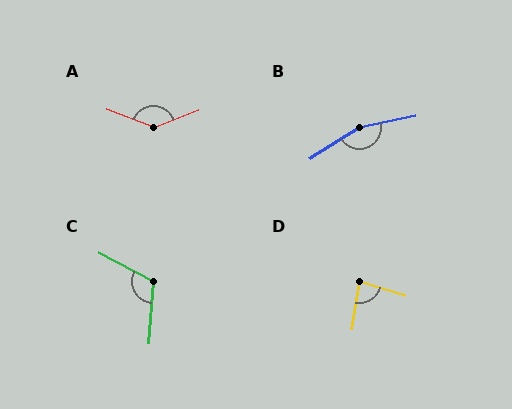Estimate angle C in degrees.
Approximately 115 degrees.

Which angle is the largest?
B, at approximately 160 degrees.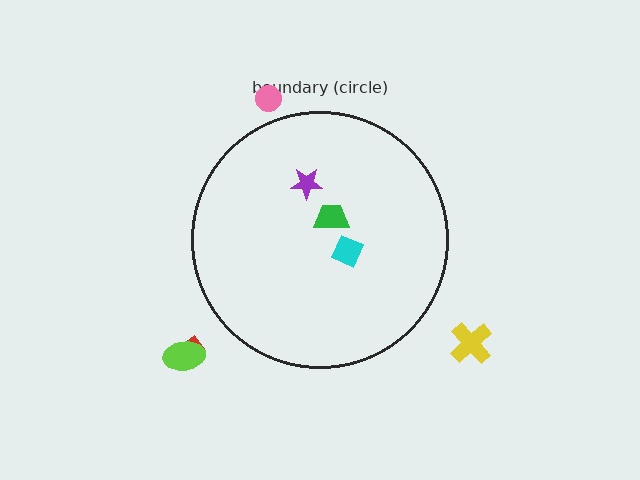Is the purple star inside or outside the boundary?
Inside.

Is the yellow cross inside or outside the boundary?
Outside.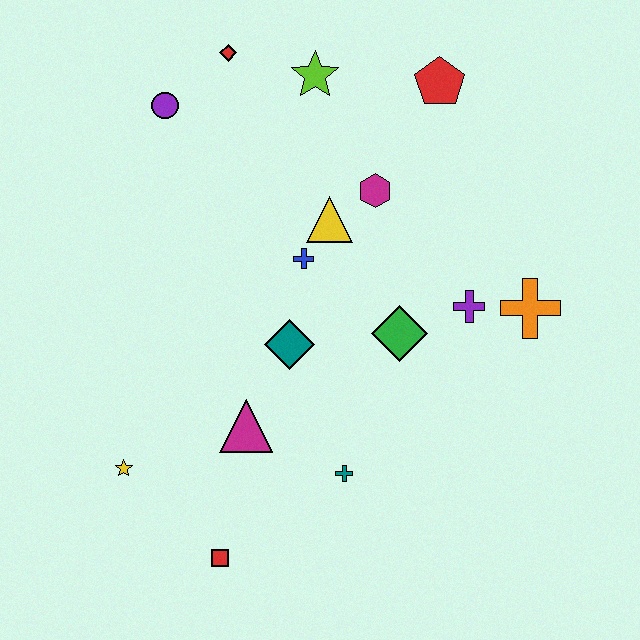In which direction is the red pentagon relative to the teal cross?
The red pentagon is above the teal cross.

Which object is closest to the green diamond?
The purple cross is closest to the green diamond.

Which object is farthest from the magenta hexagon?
The red square is farthest from the magenta hexagon.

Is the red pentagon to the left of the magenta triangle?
No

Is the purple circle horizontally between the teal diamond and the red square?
No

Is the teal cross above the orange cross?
No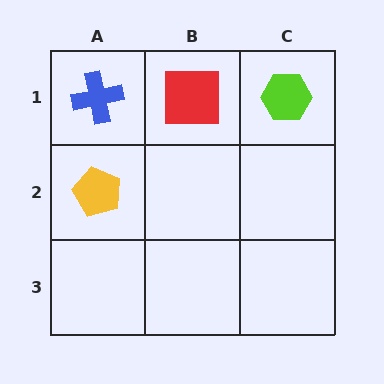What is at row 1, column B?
A red square.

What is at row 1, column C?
A lime hexagon.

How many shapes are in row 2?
1 shape.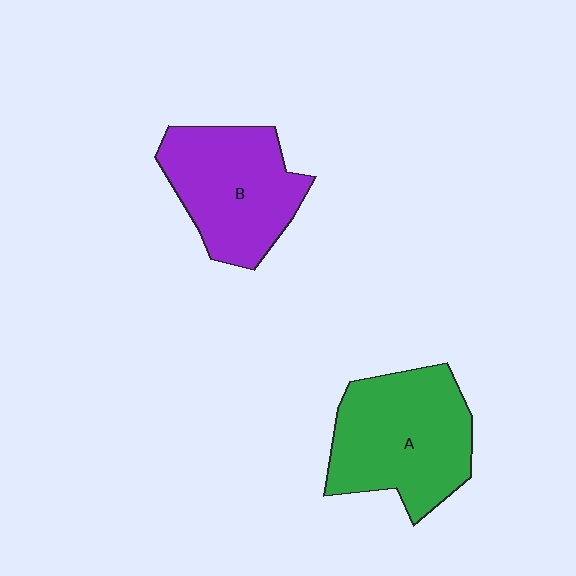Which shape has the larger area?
Shape A (green).